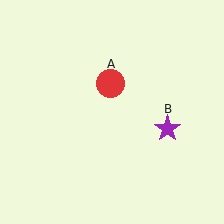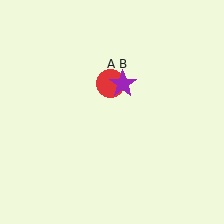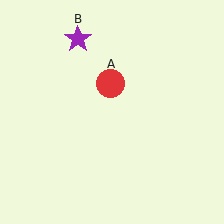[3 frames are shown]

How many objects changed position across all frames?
1 object changed position: purple star (object B).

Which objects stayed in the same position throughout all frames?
Red circle (object A) remained stationary.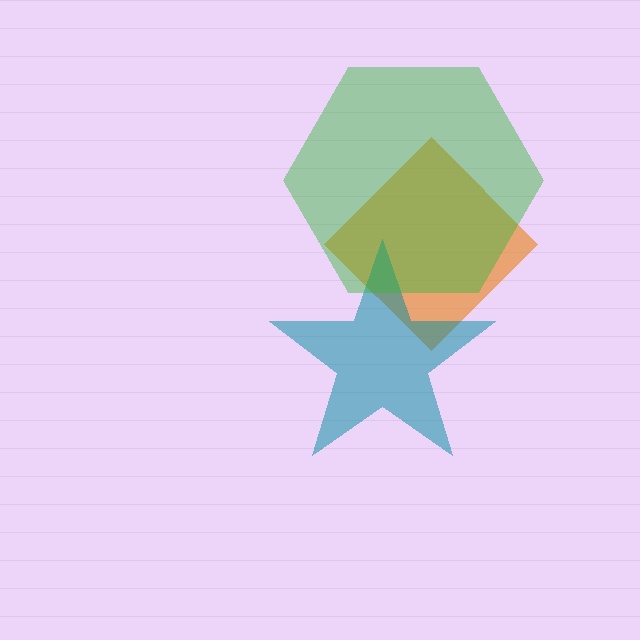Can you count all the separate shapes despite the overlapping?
Yes, there are 3 separate shapes.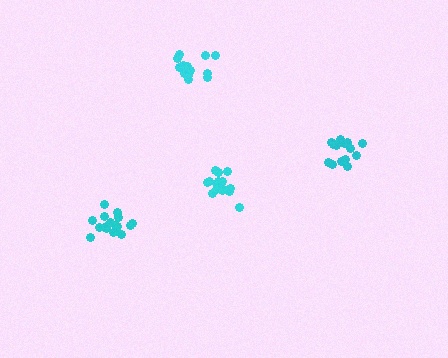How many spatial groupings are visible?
There are 4 spatial groupings.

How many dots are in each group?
Group 1: 17 dots, Group 2: 13 dots, Group 3: 16 dots, Group 4: 16 dots (62 total).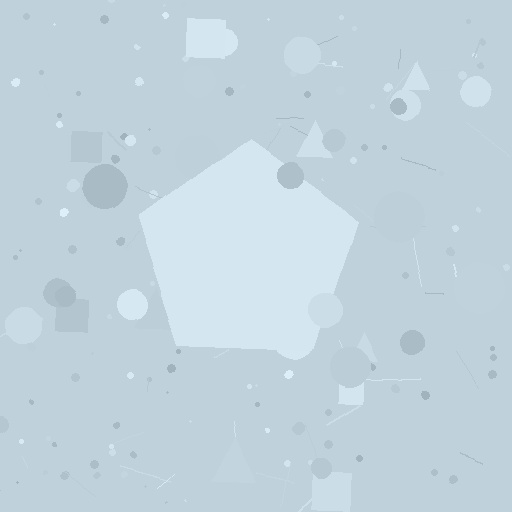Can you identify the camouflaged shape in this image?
The camouflaged shape is a pentagon.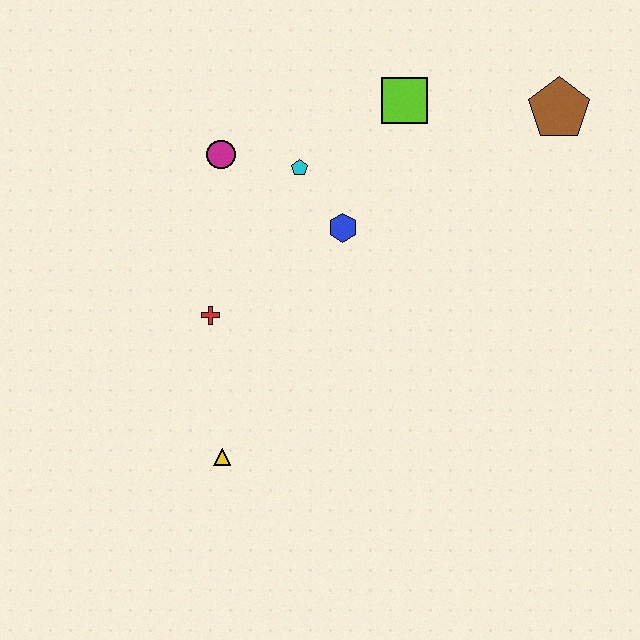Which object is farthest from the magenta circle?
The brown pentagon is farthest from the magenta circle.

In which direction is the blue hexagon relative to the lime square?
The blue hexagon is below the lime square.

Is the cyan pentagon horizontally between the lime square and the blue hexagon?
No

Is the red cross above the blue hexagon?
No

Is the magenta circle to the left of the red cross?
No